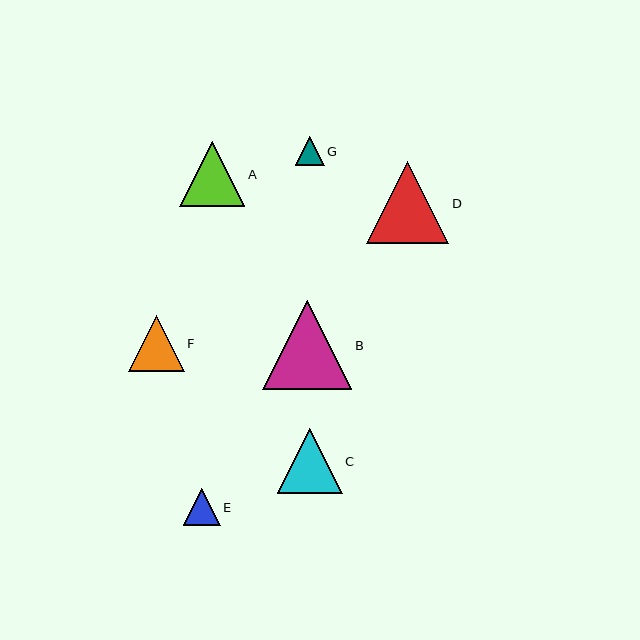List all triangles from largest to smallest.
From largest to smallest: B, D, C, A, F, E, G.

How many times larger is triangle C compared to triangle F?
Triangle C is approximately 1.2 times the size of triangle F.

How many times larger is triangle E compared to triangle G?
Triangle E is approximately 1.3 times the size of triangle G.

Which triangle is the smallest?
Triangle G is the smallest with a size of approximately 29 pixels.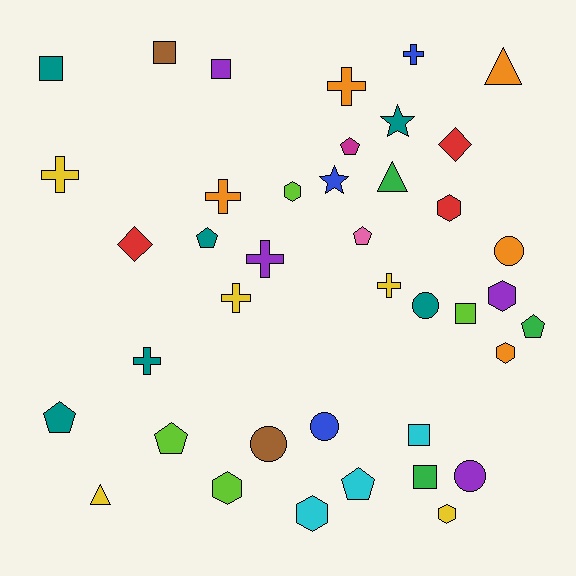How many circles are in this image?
There are 5 circles.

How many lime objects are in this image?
There are 4 lime objects.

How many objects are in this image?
There are 40 objects.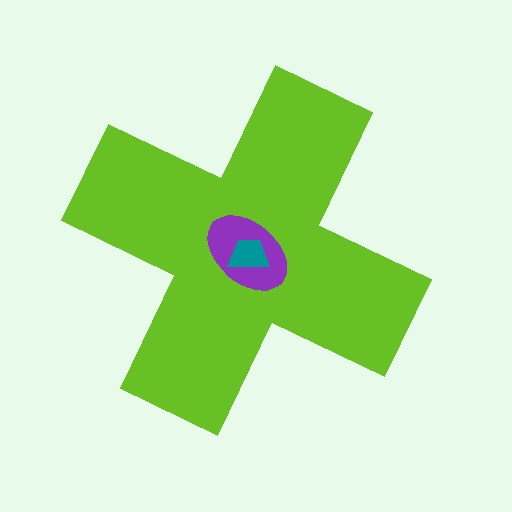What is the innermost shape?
The teal trapezoid.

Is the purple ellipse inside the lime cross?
Yes.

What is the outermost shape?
The lime cross.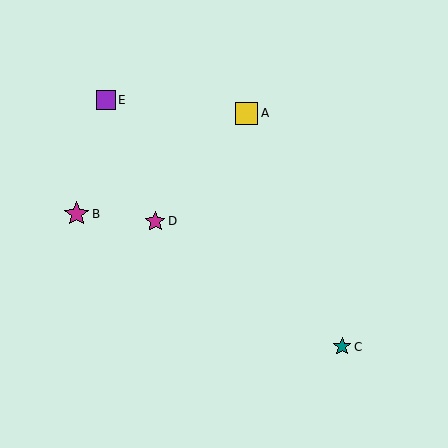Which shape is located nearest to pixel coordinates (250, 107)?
The yellow square (labeled A) at (246, 113) is nearest to that location.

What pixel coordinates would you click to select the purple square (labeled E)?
Click at (106, 100) to select the purple square E.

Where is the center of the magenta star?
The center of the magenta star is at (77, 214).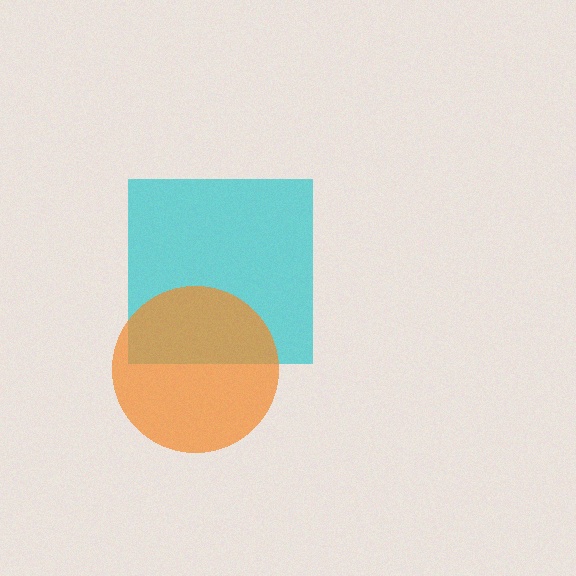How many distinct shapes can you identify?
There are 2 distinct shapes: a cyan square, an orange circle.